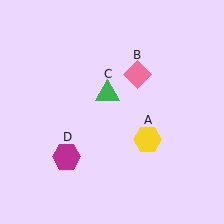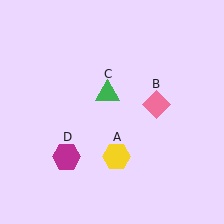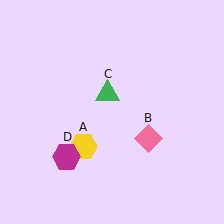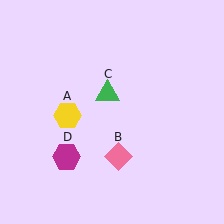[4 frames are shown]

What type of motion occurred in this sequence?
The yellow hexagon (object A), pink diamond (object B) rotated clockwise around the center of the scene.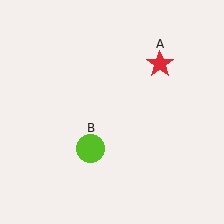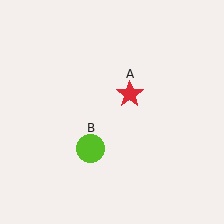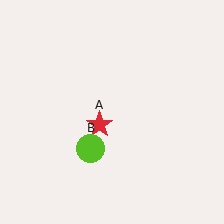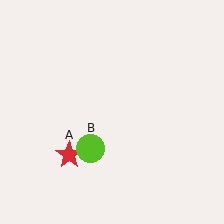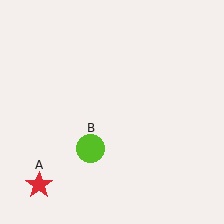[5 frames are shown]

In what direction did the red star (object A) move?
The red star (object A) moved down and to the left.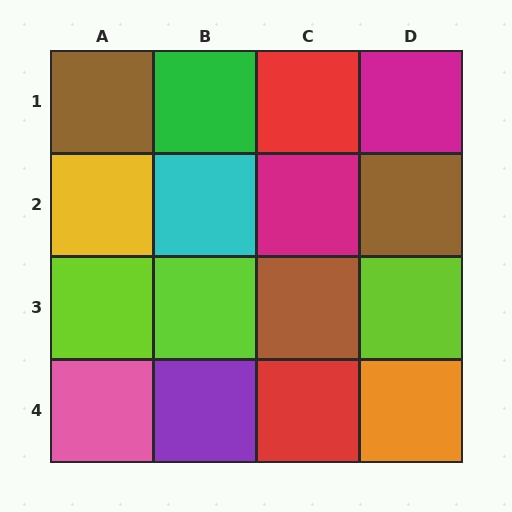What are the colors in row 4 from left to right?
Pink, purple, red, orange.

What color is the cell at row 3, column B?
Lime.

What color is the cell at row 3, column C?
Brown.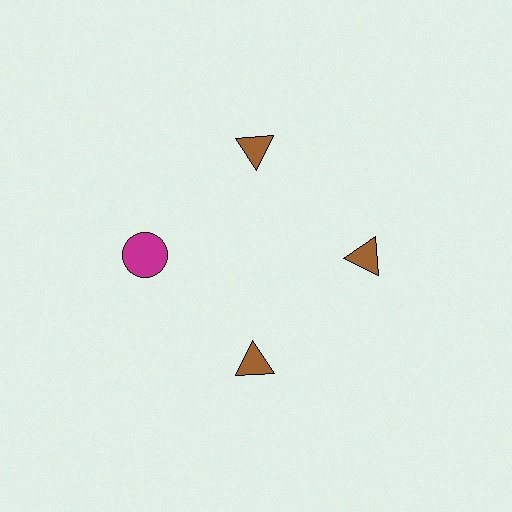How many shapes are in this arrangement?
There are 4 shapes arranged in a ring pattern.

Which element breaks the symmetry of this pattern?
The magenta circle at roughly the 9 o'clock position breaks the symmetry. All other shapes are brown triangles.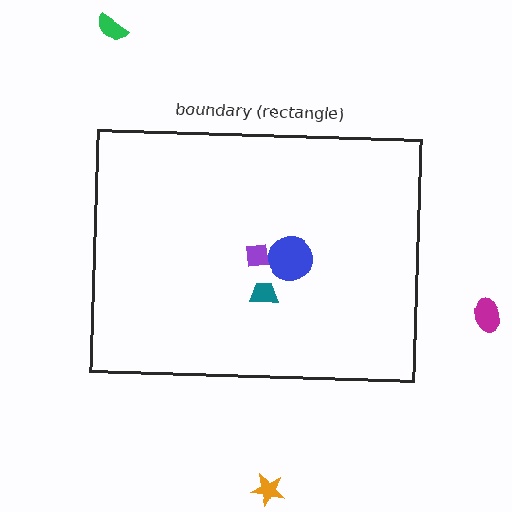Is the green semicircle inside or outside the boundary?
Outside.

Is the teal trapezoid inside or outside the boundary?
Inside.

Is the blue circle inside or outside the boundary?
Inside.